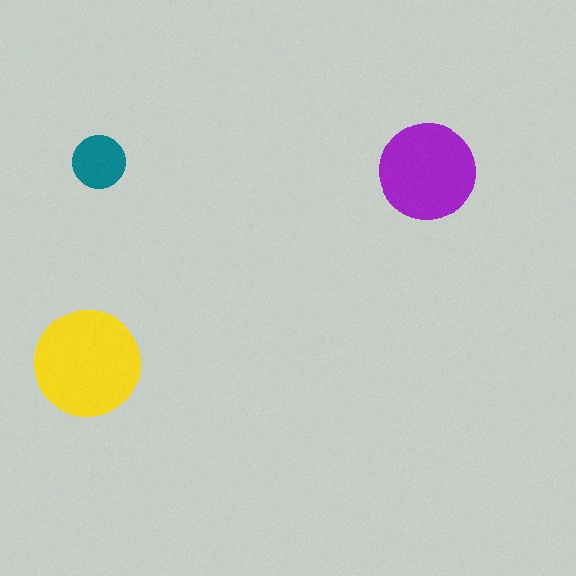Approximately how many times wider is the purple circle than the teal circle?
About 2 times wider.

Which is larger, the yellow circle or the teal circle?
The yellow one.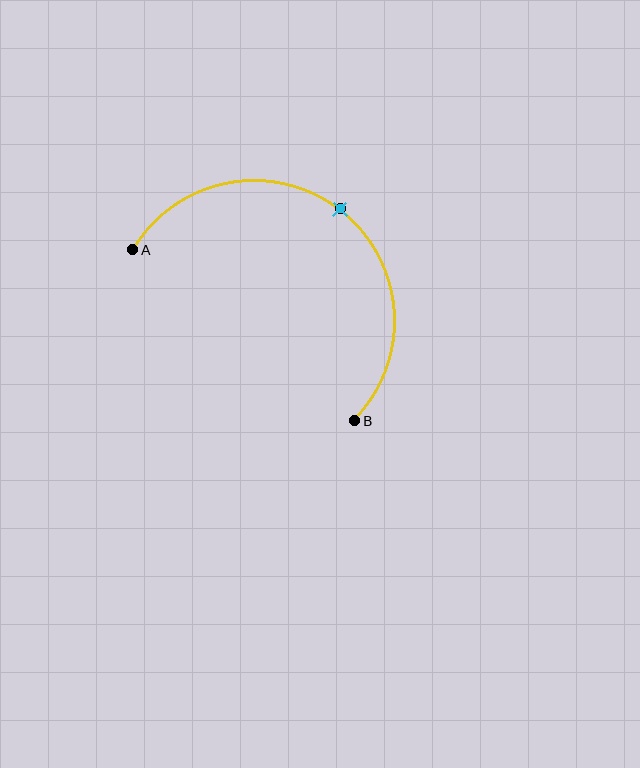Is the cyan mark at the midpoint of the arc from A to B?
Yes. The cyan mark lies on the arc at equal arc-length from both A and B — it is the arc midpoint.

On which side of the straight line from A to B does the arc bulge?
The arc bulges above and to the right of the straight line connecting A and B.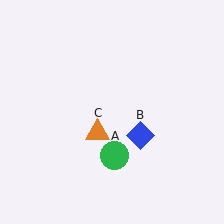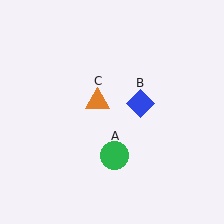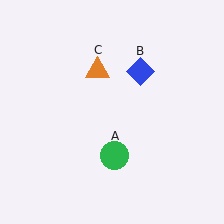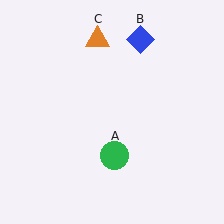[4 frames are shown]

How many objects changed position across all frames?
2 objects changed position: blue diamond (object B), orange triangle (object C).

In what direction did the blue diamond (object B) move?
The blue diamond (object B) moved up.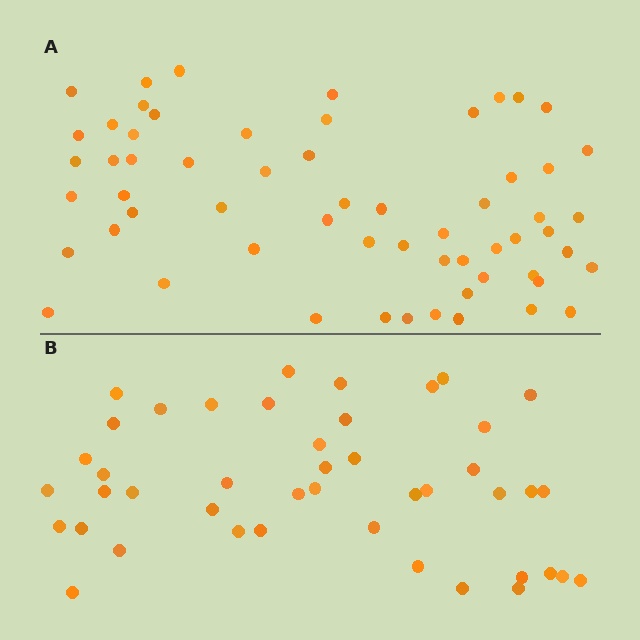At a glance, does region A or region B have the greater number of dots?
Region A (the top region) has more dots.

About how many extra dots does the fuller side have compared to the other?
Region A has approximately 15 more dots than region B.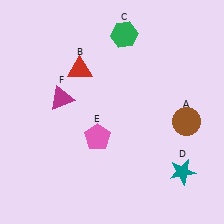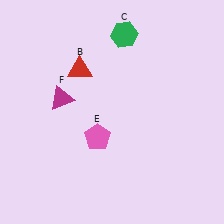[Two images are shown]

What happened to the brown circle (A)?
The brown circle (A) was removed in Image 2. It was in the bottom-right area of Image 1.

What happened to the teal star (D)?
The teal star (D) was removed in Image 2. It was in the bottom-right area of Image 1.